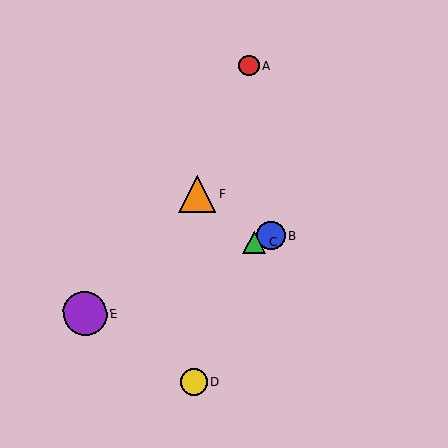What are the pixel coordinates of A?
Object A is at (249, 65).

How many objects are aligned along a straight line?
3 objects (B, C, E) are aligned along a straight line.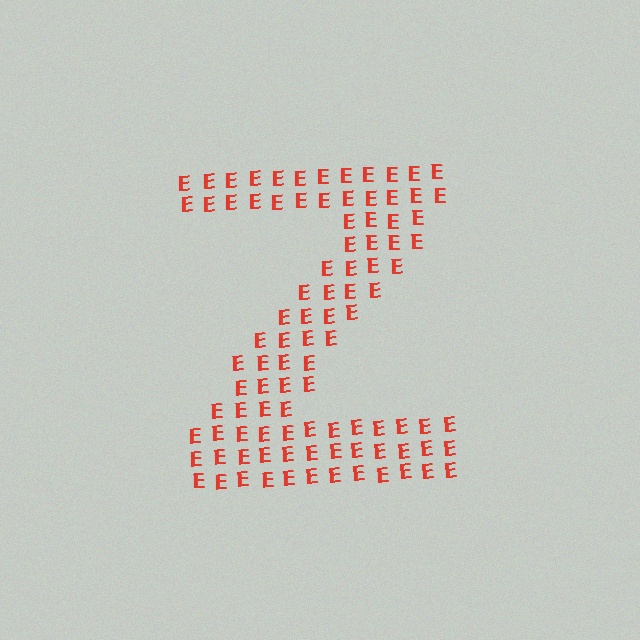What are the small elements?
The small elements are letter E's.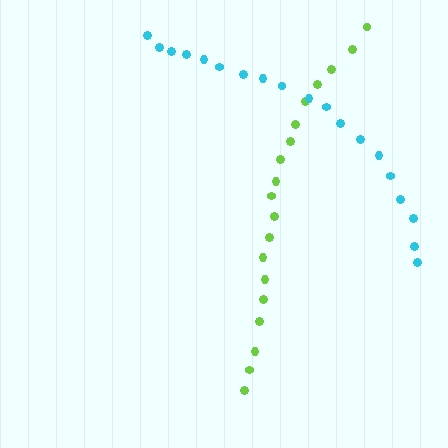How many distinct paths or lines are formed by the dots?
There are 2 distinct paths.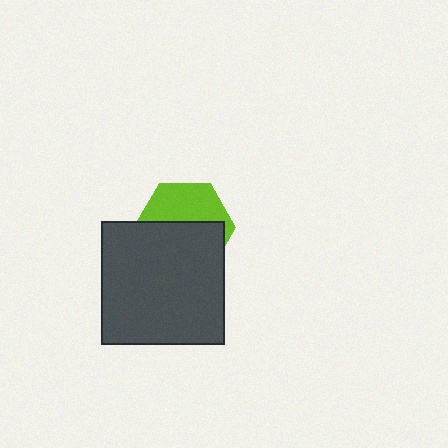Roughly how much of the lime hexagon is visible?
A small part of it is visible (roughly 43%).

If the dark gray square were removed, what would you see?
You would see the complete lime hexagon.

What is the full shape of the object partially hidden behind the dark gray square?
The partially hidden object is a lime hexagon.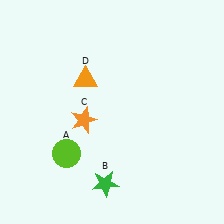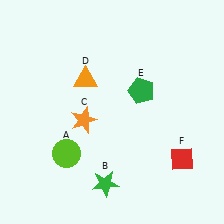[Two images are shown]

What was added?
A green pentagon (E), a red diamond (F) were added in Image 2.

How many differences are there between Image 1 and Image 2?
There are 2 differences between the two images.